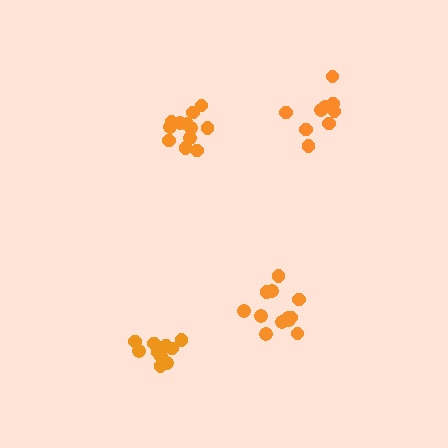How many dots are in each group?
Group 1: 9 dots, Group 2: 12 dots, Group 3: 12 dots, Group 4: 11 dots (44 total).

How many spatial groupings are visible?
There are 4 spatial groupings.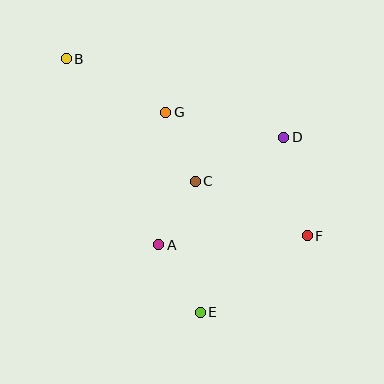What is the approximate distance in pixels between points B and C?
The distance between B and C is approximately 178 pixels.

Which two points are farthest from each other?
Points B and F are farthest from each other.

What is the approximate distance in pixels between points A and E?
The distance between A and E is approximately 79 pixels.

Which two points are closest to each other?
Points A and C are closest to each other.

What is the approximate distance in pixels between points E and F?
The distance between E and F is approximately 131 pixels.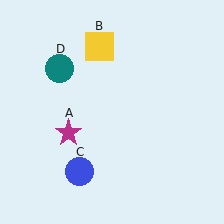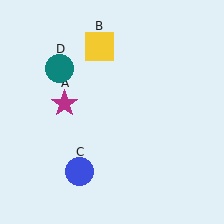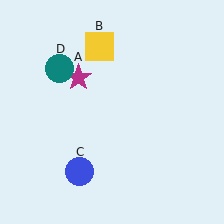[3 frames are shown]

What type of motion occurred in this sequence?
The magenta star (object A) rotated clockwise around the center of the scene.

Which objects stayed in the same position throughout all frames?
Yellow square (object B) and blue circle (object C) and teal circle (object D) remained stationary.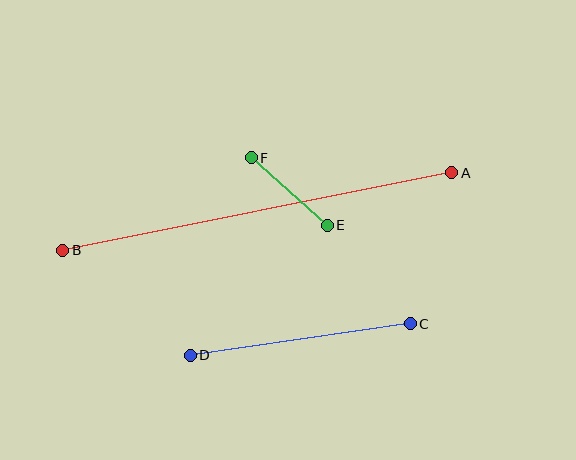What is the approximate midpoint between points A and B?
The midpoint is at approximately (257, 212) pixels.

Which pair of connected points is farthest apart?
Points A and B are farthest apart.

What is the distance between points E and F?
The distance is approximately 102 pixels.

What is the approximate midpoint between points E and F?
The midpoint is at approximately (289, 191) pixels.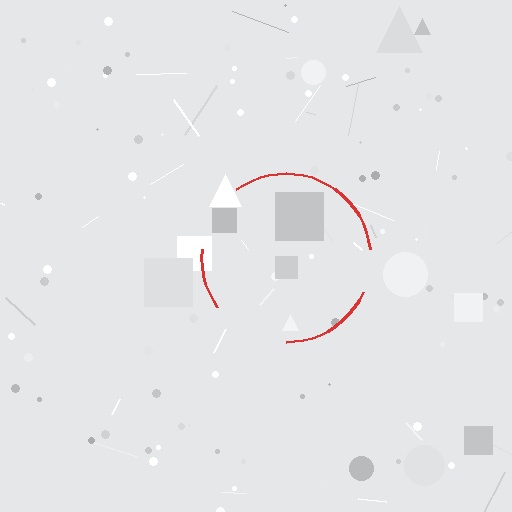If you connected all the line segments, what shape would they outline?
They would outline a circle.